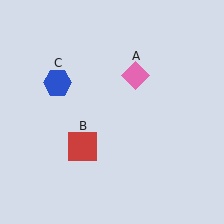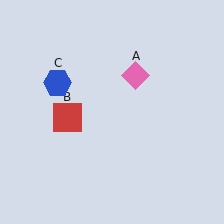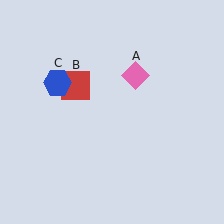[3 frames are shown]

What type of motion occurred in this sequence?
The red square (object B) rotated clockwise around the center of the scene.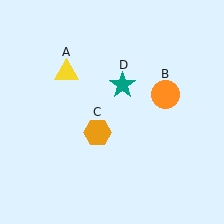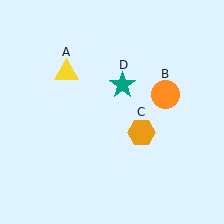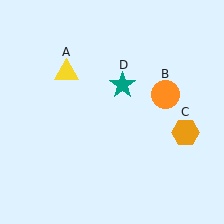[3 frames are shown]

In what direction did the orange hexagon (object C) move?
The orange hexagon (object C) moved right.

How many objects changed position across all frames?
1 object changed position: orange hexagon (object C).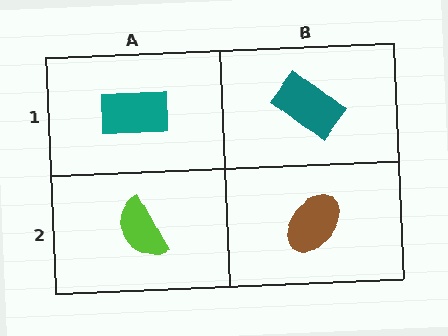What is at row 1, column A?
A teal rectangle.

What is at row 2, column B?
A brown ellipse.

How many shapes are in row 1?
2 shapes.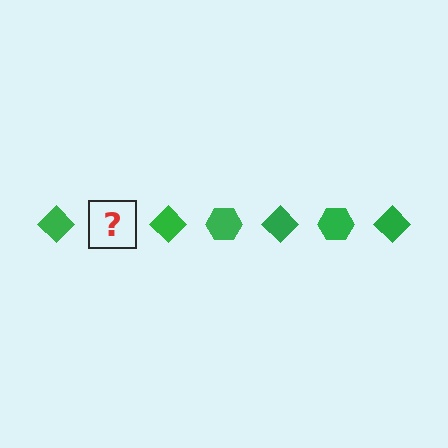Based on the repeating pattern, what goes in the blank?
The blank should be a green hexagon.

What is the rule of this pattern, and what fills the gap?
The rule is that the pattern cycles through diamond, hexagon shapes in green. The gap should be filled with a green hexagon.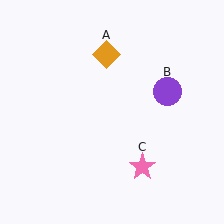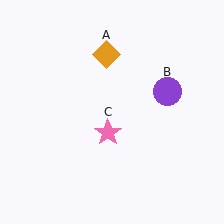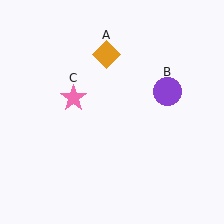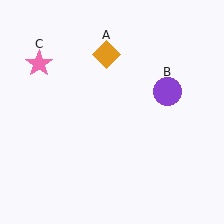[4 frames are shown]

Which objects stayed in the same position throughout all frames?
Orange diamond (object A) and purple circle (object B) remained stationary.